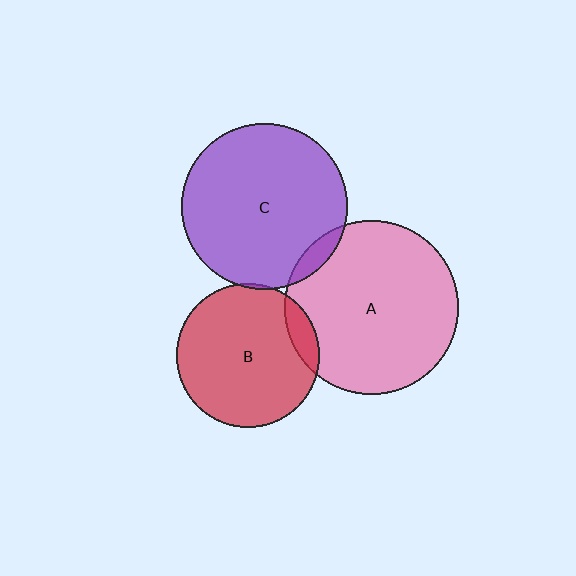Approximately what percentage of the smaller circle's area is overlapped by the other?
Approximately 5%.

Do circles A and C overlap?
Yes.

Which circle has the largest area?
Circle A (pink).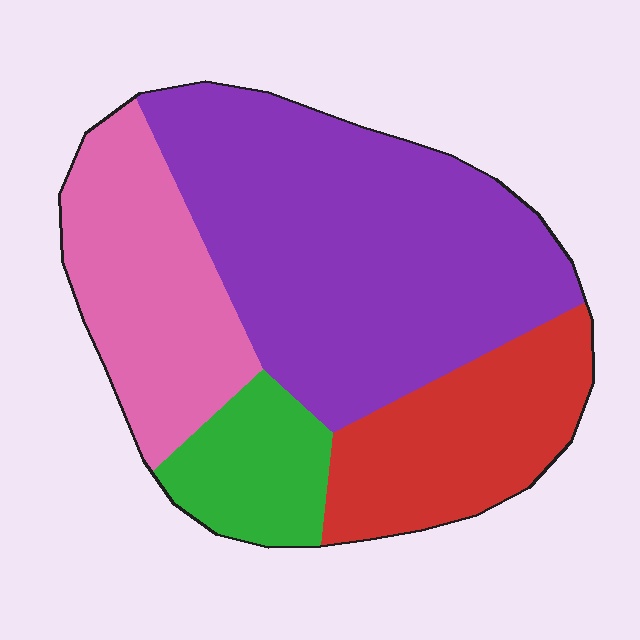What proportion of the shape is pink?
Pink covers roughly 20% of the shape.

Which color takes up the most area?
Purple, at roughly 45%.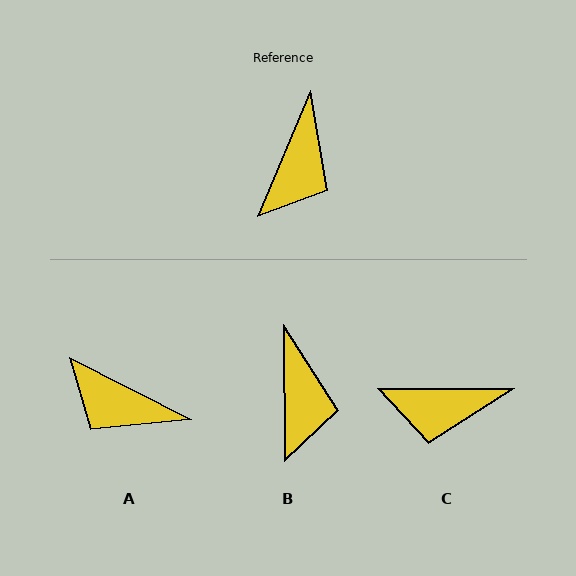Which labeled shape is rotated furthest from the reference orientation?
A, about 94 degrees away.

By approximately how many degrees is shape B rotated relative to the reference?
Approximately 23 degrees counter-clockwise.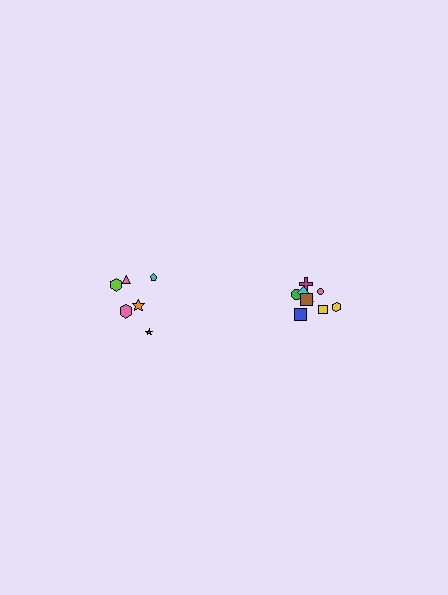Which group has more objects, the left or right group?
The right group.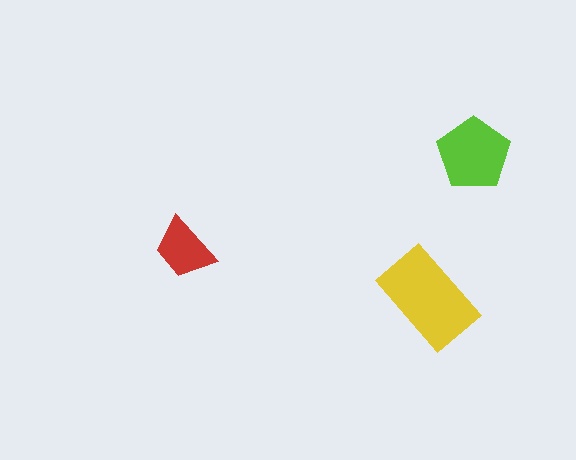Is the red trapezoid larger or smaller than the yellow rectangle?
Smaller.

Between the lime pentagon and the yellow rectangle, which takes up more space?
The yellow rectangle.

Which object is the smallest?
The red trapezoid.